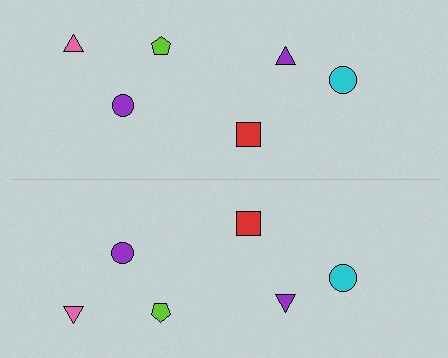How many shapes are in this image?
There are 12 shapes in this image.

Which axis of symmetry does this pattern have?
The pattern has a horizontal axis of symmetry running through the center of the image.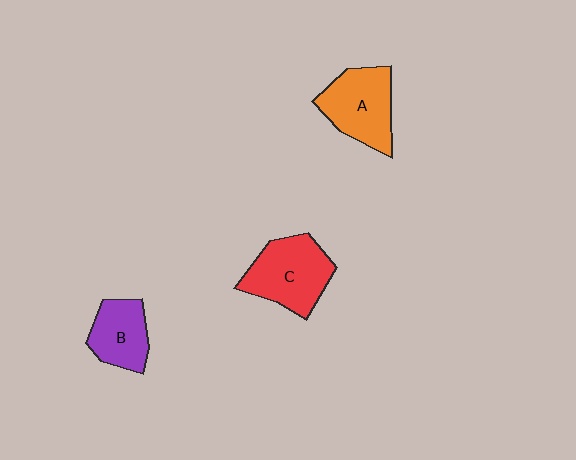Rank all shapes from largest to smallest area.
From largest to smallest: C (red), A (orange), B (purple).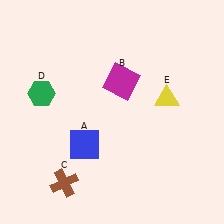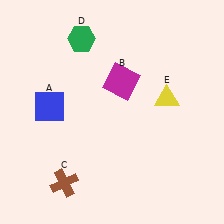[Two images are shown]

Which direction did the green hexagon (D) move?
The green hexagon (D) moved up.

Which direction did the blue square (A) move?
The blue square (A) moved up.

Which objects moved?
The objects that moved are: the blue square (A), the green hexagon (D).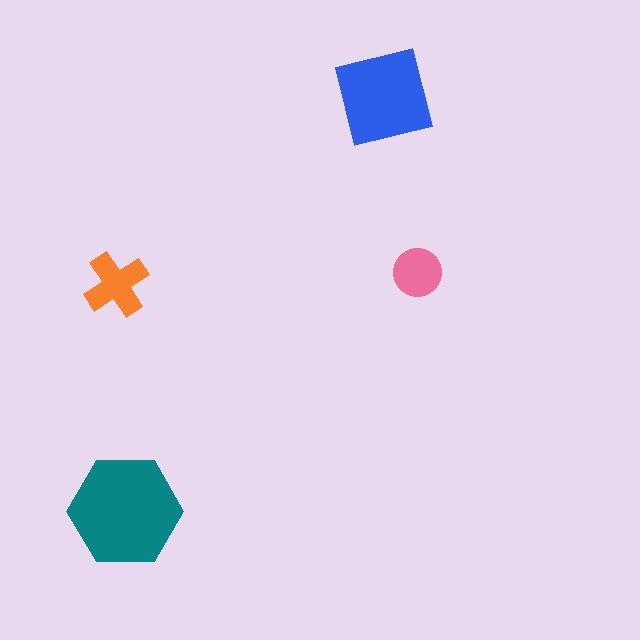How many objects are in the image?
There are 4 objects in the image.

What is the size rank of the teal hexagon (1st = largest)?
1st.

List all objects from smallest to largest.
The pink circle, the orange cross, the blue square, the teal hexagon.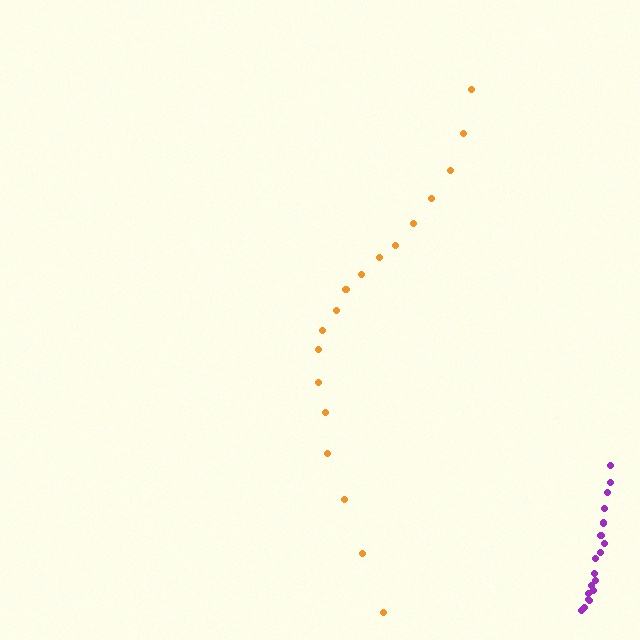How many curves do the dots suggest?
There are 2 distinct paths.